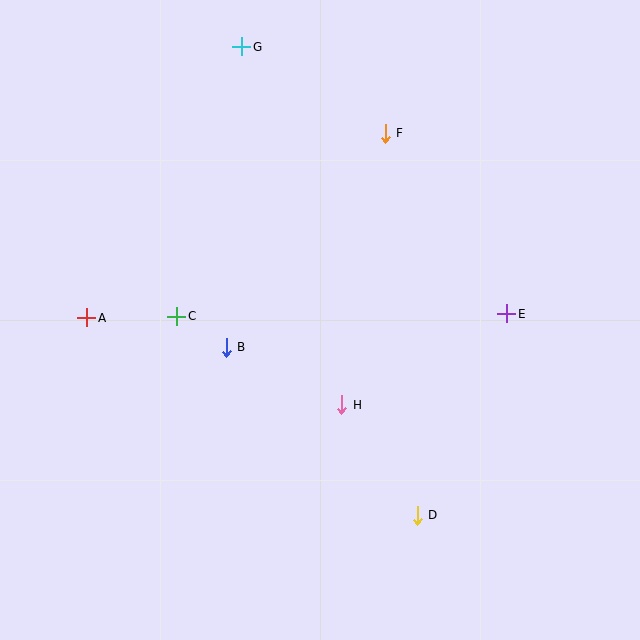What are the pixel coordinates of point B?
Point B is at (226, 347).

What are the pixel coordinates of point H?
Point H is at (342, 405).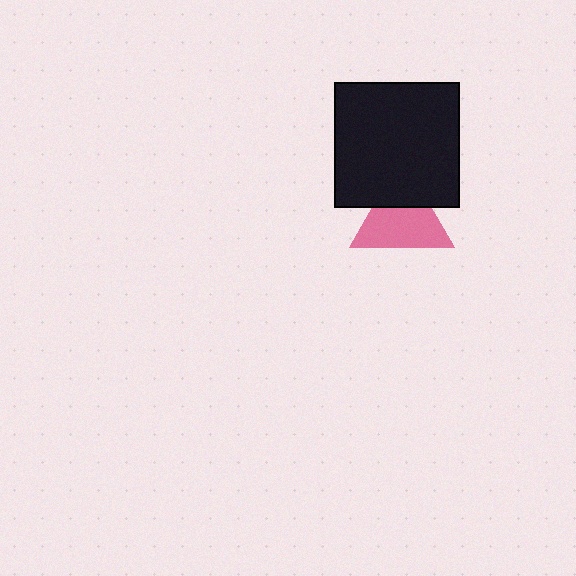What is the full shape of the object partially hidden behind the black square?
The partially hidden object is a pink triangle.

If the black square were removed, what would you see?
You would see the complete pink triangle.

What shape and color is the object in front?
The object in front is a black square.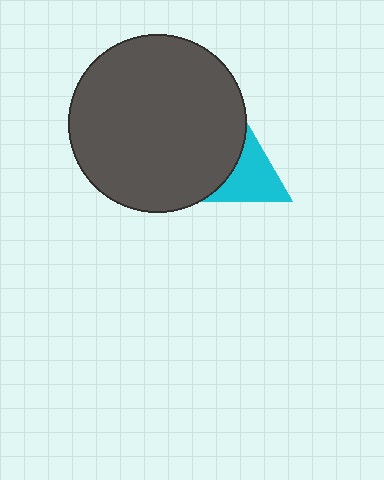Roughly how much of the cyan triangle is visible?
About half of it is visible (roughly 47%).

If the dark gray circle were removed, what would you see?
You would see the complete cyan triangle.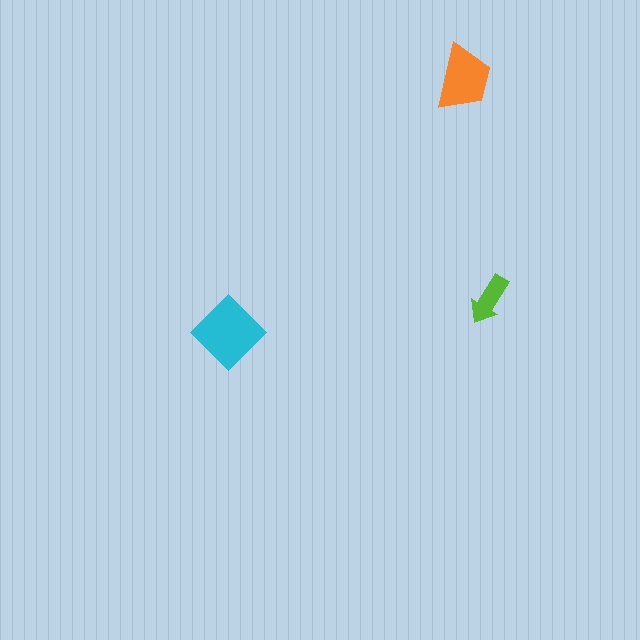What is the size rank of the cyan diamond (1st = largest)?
1st.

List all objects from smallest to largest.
The lime arrow, the orange trapezoid, the cyan diamond.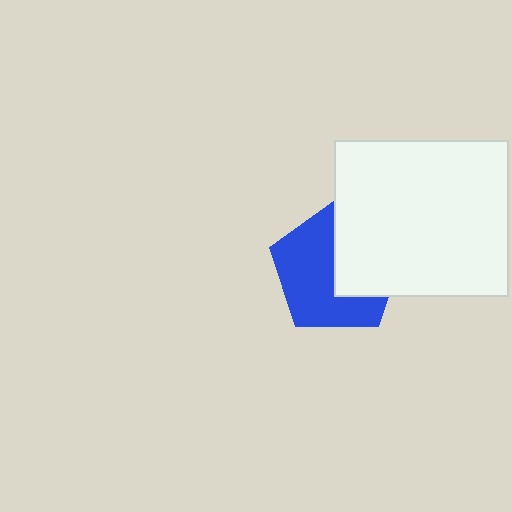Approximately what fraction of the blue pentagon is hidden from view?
Roughly 41% of the blue pentagon is hidden behind the white rectangle.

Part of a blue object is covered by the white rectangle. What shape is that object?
It is a pentagon.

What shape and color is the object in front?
The object in front is a white rectangle.